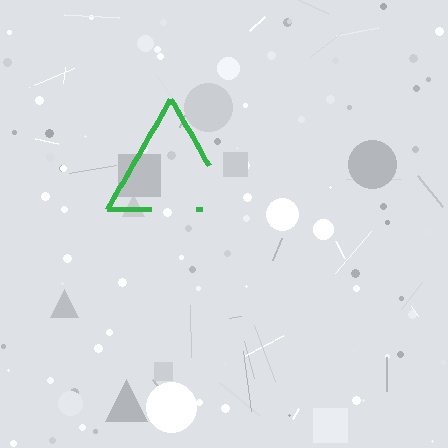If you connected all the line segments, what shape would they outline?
They would outline a triangle.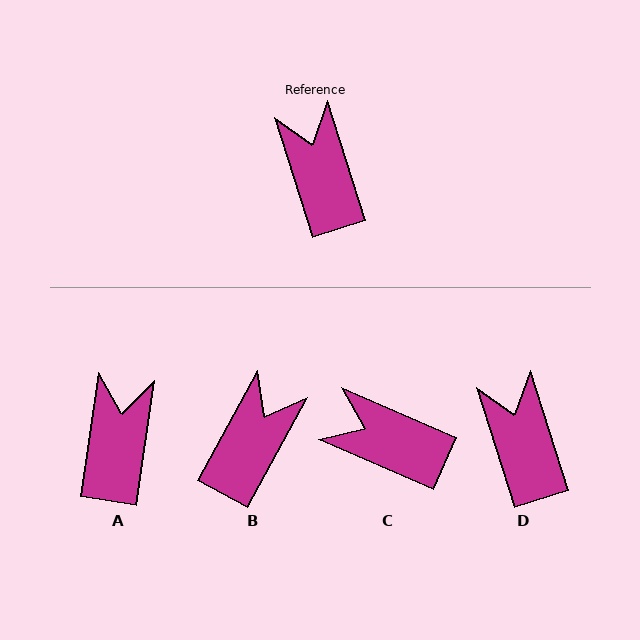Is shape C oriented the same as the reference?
No, it is off by about 49 degrees.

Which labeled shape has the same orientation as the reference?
D.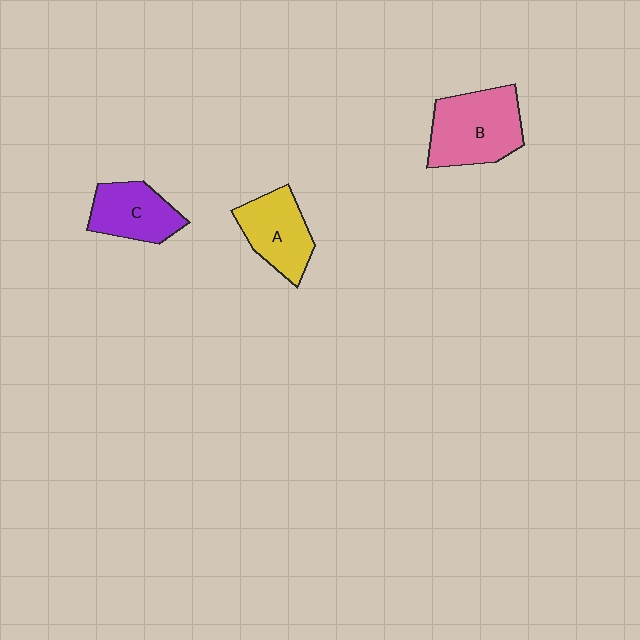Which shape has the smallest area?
Shape C (purple).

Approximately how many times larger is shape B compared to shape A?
Approximately 1.3 times.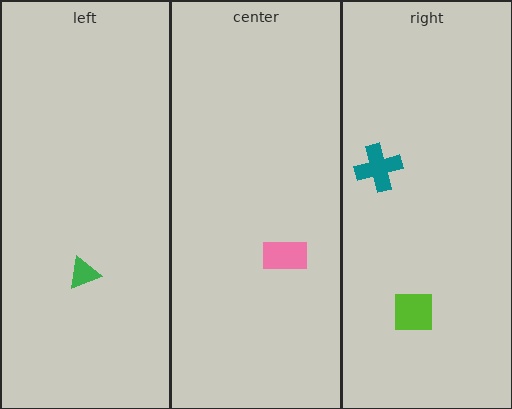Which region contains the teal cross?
The right region.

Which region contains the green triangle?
The left region.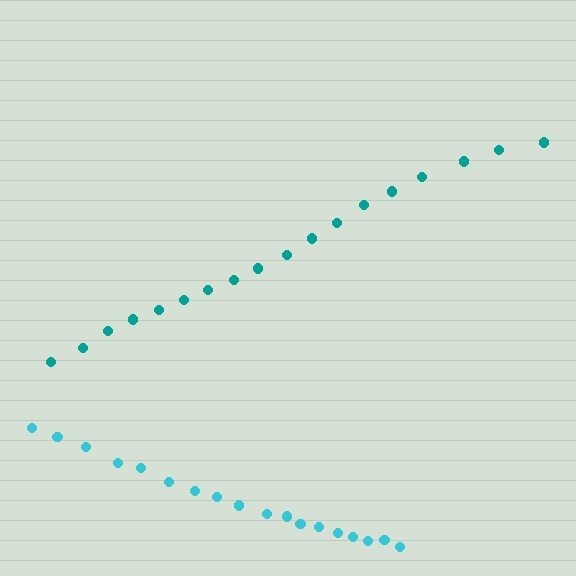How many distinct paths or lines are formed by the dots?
There are 2 distinct paths.